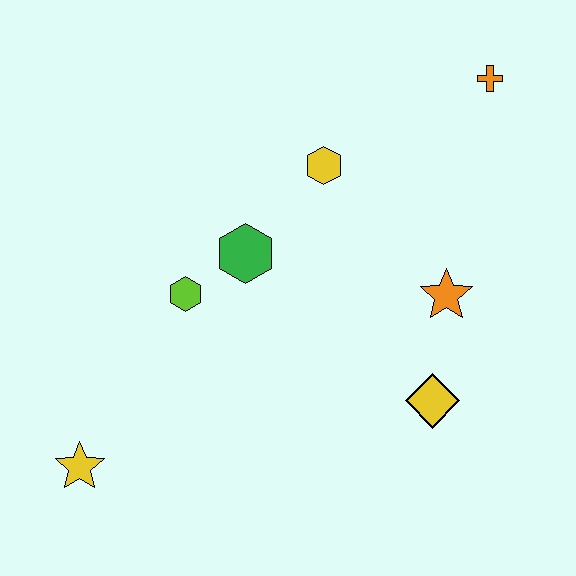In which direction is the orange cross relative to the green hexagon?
The orange cross is to the right of the green hexagon.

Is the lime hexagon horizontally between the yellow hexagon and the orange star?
No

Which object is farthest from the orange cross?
The yellow star is farthest from the orange cross.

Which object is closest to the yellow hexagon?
The green hexagon is closest to the yellow hexagon.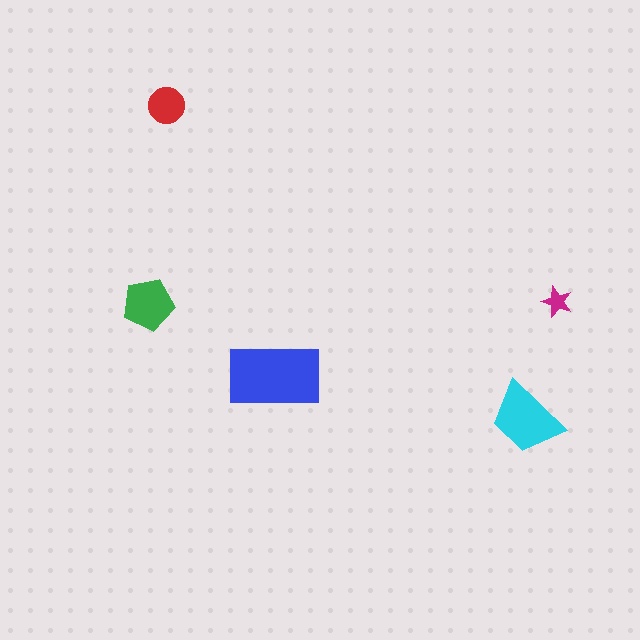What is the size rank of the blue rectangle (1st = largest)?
1st.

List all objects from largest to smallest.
The blue rectangle, the cyan trapezoid, the green pentagon, the red circle, the magenta star.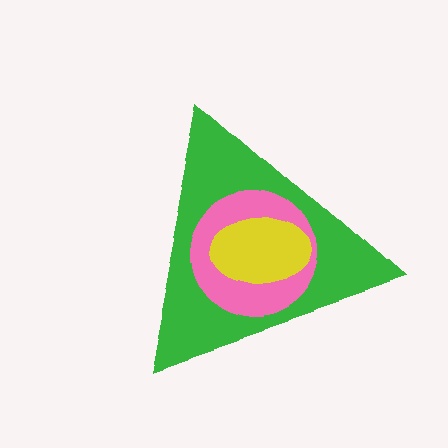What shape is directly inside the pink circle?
The yellow ellipse.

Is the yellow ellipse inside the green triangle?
Yes.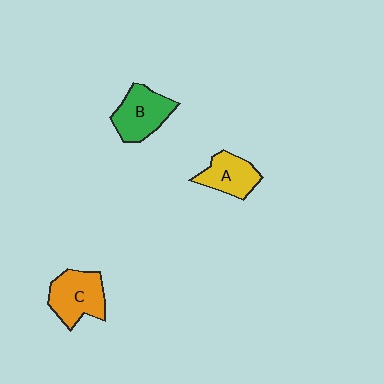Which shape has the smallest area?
Shape A (yellow).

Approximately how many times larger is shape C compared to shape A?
Approximately 1.3 times.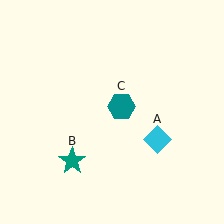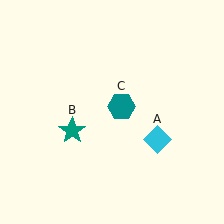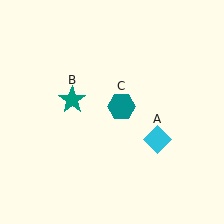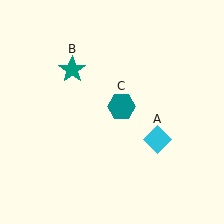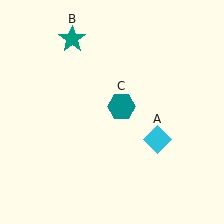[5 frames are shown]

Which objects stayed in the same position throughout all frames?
Cyan diamond (object A) and teal hexagon (object C) remained stationary.